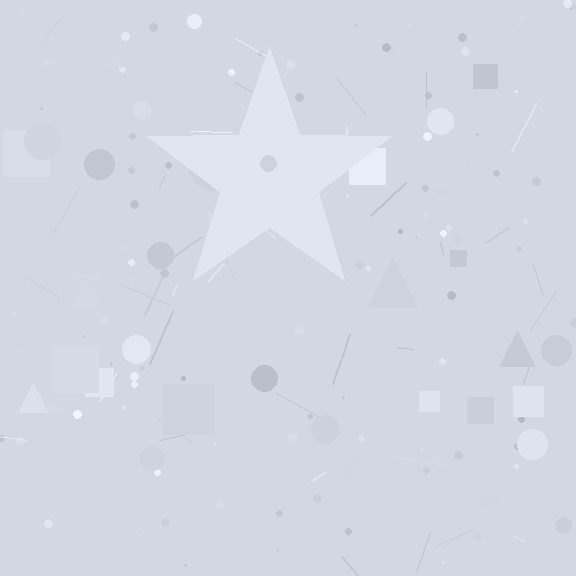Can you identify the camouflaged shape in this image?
The camouflaged shape is a star.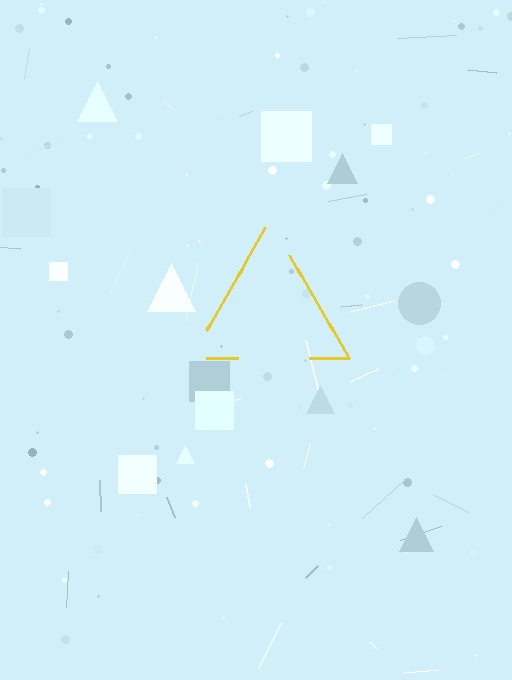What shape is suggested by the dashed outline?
The dashed outline suggests a triangle.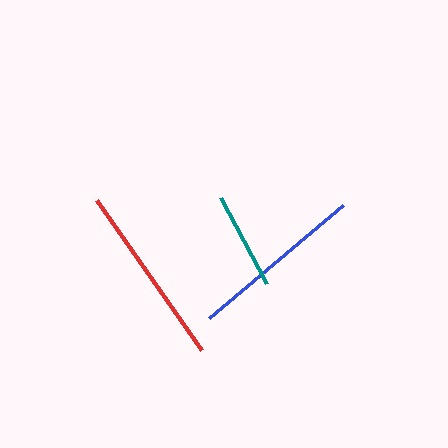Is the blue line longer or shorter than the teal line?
The blue line is longer than the teal line.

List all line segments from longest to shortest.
From longest to shortest: red, blue, teal.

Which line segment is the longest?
The red line is the longest at approximately 183 pixels.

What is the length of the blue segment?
The blue segment is approximately 175 pixels long.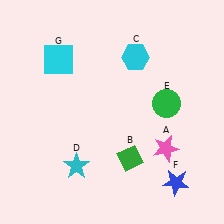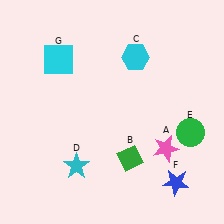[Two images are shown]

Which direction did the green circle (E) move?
The green circle (E) moved down.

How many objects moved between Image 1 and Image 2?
1 object moved between the two images.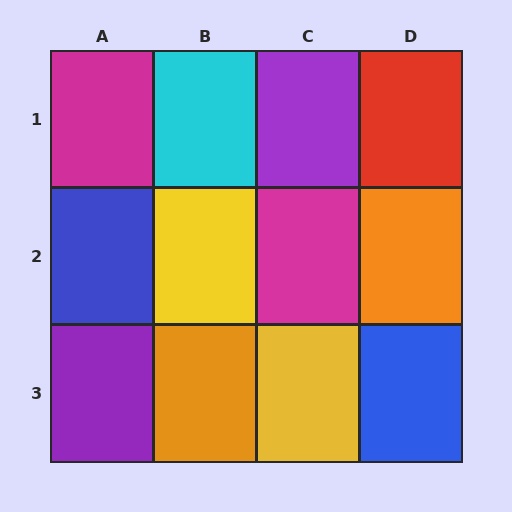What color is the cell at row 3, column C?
Yellow.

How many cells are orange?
2 cells are orange.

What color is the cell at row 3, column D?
Blue.